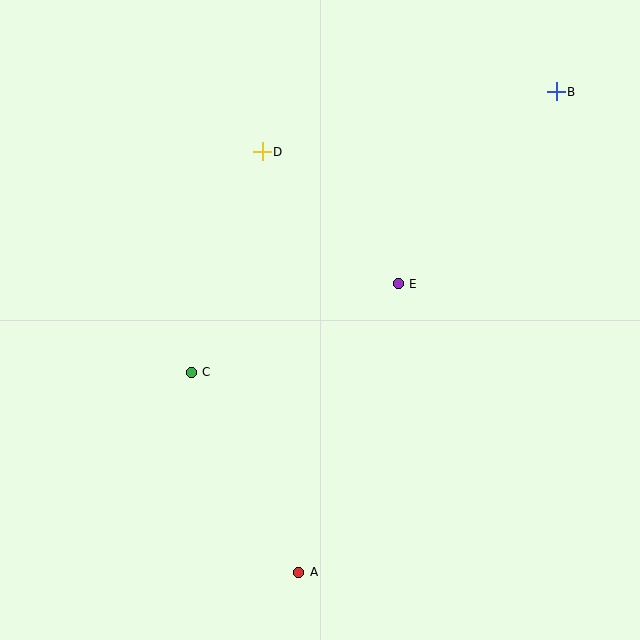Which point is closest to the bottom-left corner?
Point A is closest to the bottom-left corner.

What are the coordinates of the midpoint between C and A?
The midpoint between C and A is at (245, 472).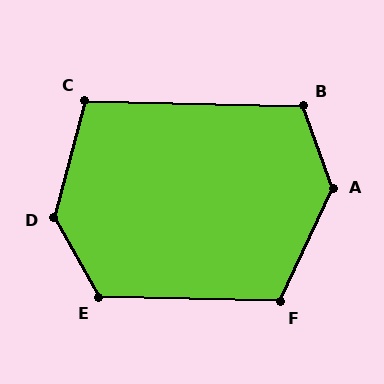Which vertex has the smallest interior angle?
C, at approximately 104 degrees.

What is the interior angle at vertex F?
Approximately 114 degrees (obtuse).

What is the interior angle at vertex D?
Approximately 136 degrees (obtuse).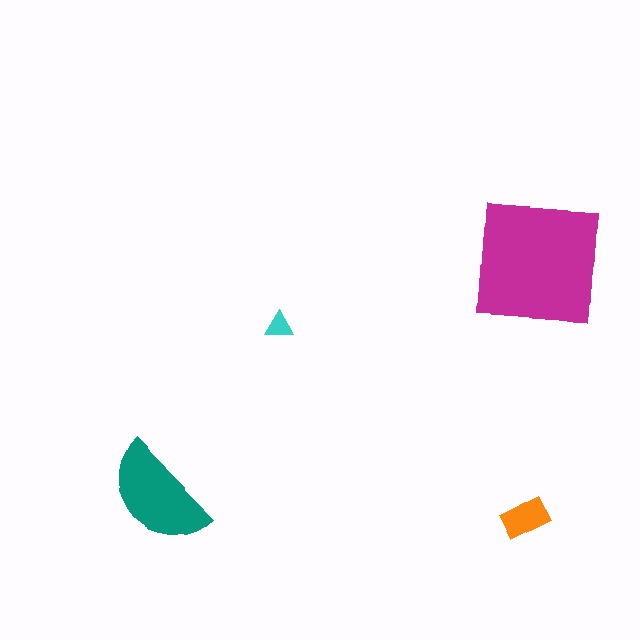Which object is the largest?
The magenta square.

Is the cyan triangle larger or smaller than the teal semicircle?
Smaller.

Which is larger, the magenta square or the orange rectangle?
The magenta square.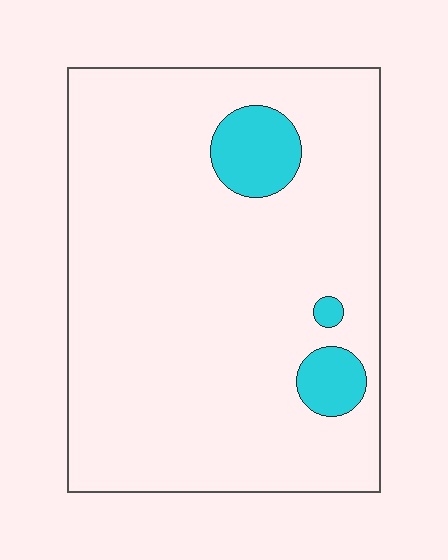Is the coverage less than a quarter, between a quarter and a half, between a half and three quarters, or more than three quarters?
Less than a quarter.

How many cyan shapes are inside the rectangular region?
3.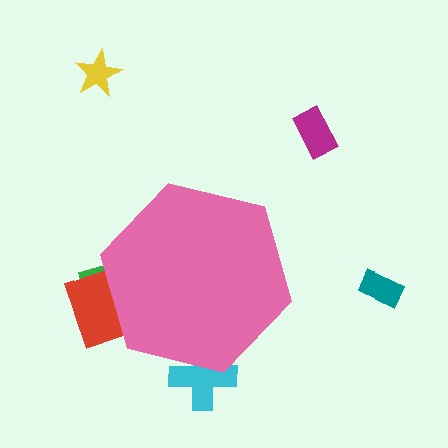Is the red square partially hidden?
Yes, the red square is partially hidden behind the pink hexagon.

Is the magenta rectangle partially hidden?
No, the magenta rectangle is fully visible.